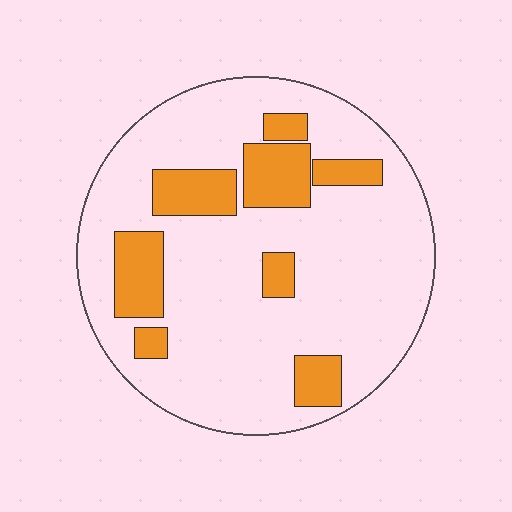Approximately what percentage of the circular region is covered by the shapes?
Approximately 20%.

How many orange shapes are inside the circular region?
8.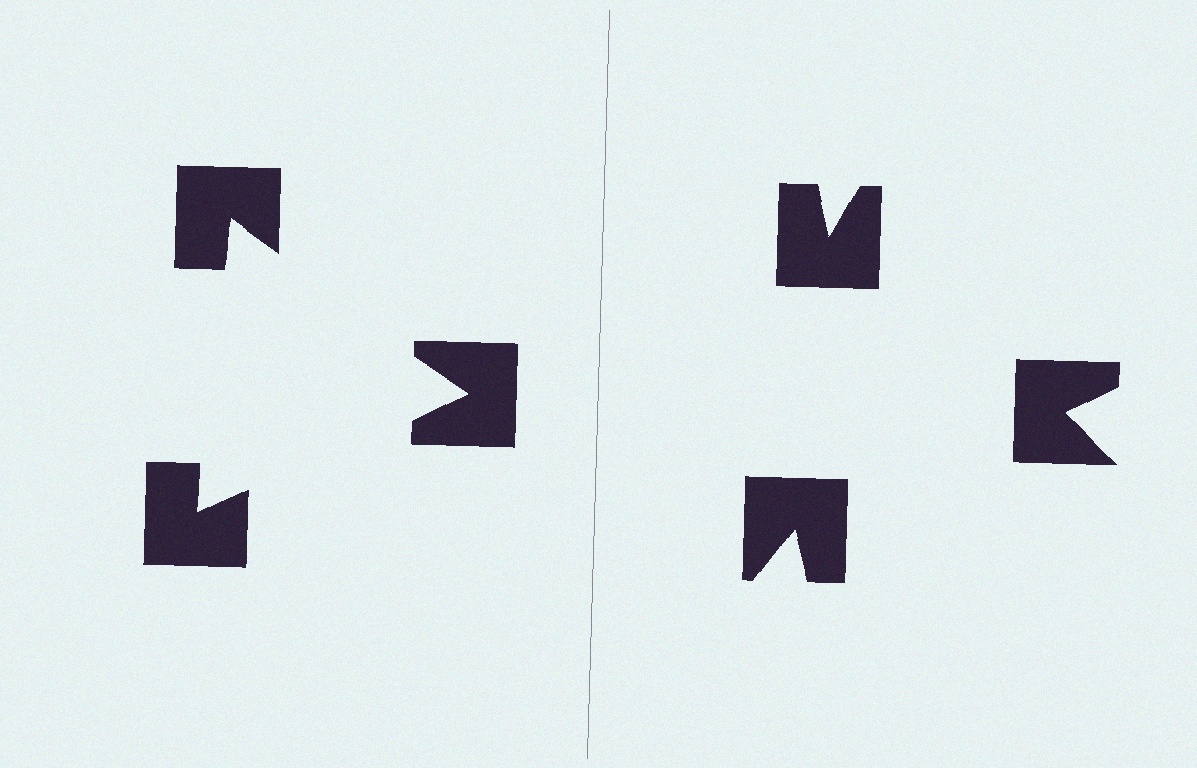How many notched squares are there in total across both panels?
6 — 3 on each side.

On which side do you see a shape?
An illusory triangle appears on the left side. On the right side the wedge cuts are rotated, so no coherent shape forms.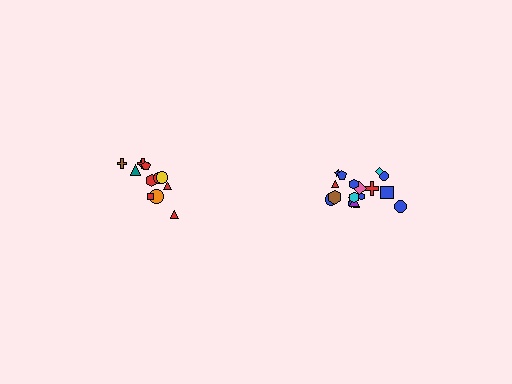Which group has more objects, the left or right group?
The right group.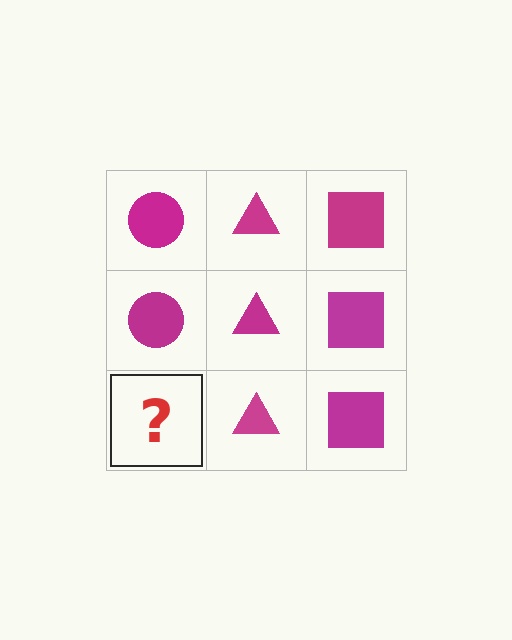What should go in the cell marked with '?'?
The missing cell should contain a magenta circle.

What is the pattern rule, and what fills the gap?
The rule is that each column has a consistent shape. The gap should be filled with a magenta circle.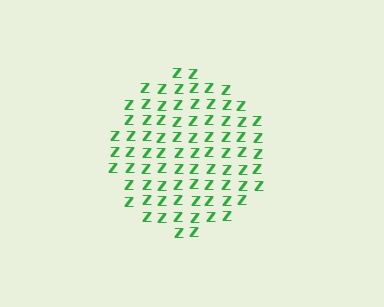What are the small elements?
The small elements are letter Z's.